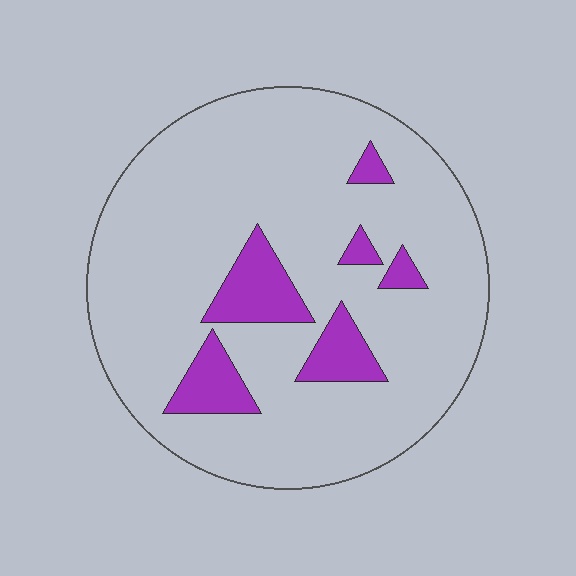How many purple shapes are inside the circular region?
6.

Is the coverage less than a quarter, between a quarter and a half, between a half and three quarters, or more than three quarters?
Less than a quarter.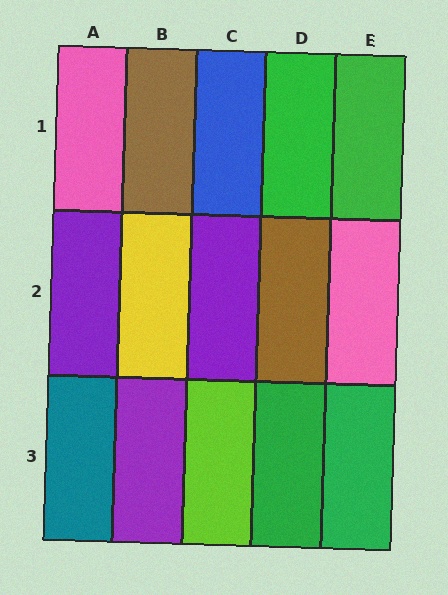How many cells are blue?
1 cell is blue.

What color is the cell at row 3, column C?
Lime.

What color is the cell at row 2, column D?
Brown.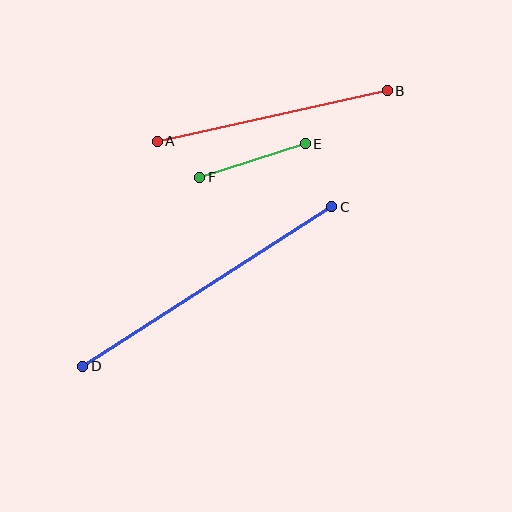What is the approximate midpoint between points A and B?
The midpoint is at approximately (272, 116) pixels.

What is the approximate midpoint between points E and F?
The midpoint is at approximately (253, 160) pixels.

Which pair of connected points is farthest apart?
Points C and D are farthest apart.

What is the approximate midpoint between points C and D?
The midpoint is at approximately (207, 286) pixels.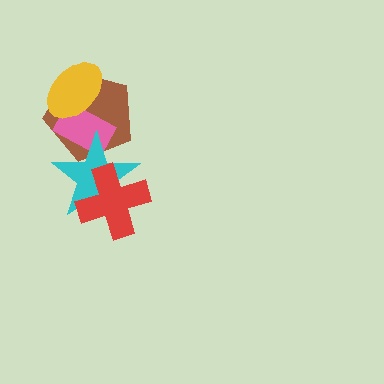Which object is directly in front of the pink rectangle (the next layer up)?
The yellow ellipse is directly in front of the pink rectangle.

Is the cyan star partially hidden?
Yes, it is partially covered by another shape.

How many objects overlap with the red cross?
1 object overlaps with the red cross.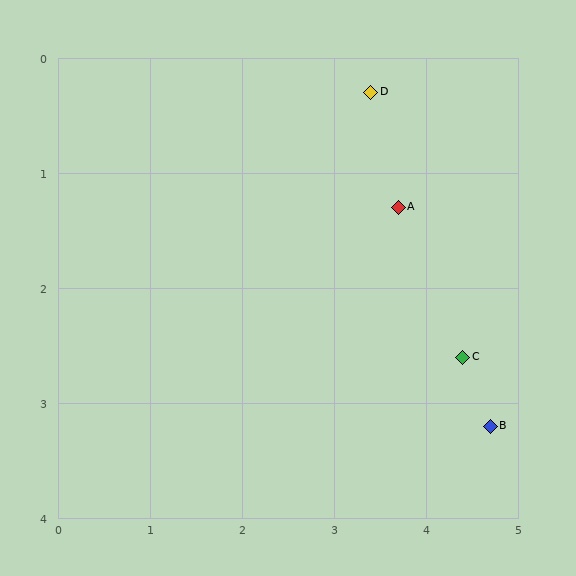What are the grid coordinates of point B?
Point B is at approximately (4.7, 3.2).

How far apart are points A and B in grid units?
Points A and B are about 2.1 grid units apart.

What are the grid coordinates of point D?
Point D is at approximately (3.4, 0.3).